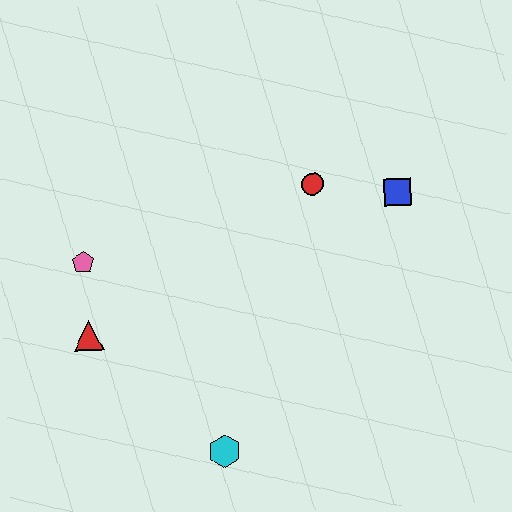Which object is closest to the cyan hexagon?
The red triangle is closest to the cyan hexagon.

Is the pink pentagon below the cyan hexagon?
No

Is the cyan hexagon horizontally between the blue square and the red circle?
No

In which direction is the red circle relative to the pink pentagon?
The red circle is to the right of the pink pentagon.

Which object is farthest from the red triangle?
The blue square is farthest from the red triangle.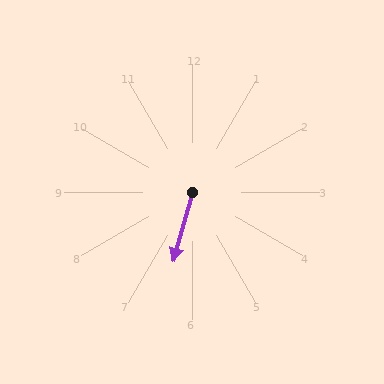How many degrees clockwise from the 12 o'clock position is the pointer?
Approximately 196 degrees.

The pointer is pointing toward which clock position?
Roughly 7 o'clock.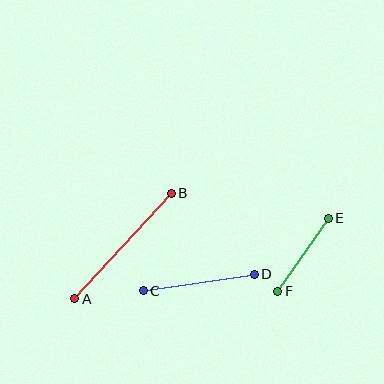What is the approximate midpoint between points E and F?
The midpoint is at approximately (303, 255) pixels.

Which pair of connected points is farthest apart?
Points A and B are farthest apart.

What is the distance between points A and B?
The distance is approximately 143 pixels.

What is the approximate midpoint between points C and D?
The midpoint is at approximately (199, 283) pixels.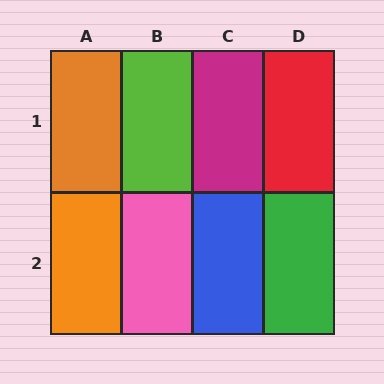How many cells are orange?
2 cells are orange.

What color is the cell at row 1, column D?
Red.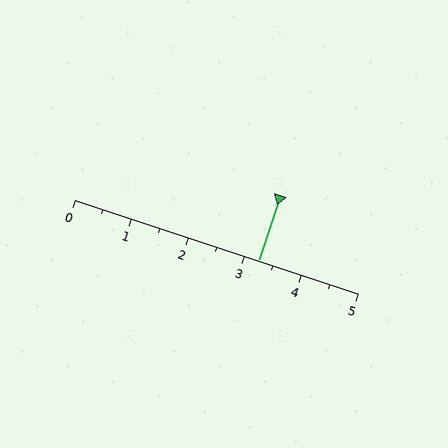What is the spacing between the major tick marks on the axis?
The major ticks are spaced 1 apart.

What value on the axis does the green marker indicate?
The marker indicates approximately 3.2.